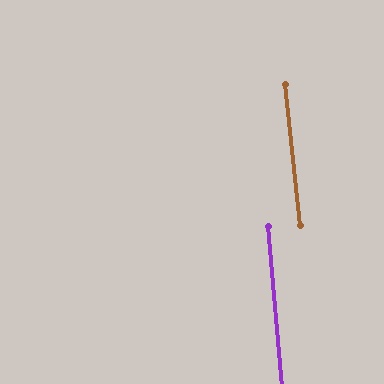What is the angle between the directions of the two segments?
Approximately 1 degree.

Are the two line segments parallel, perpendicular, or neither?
Parallel — their directions differ by only 1.4°.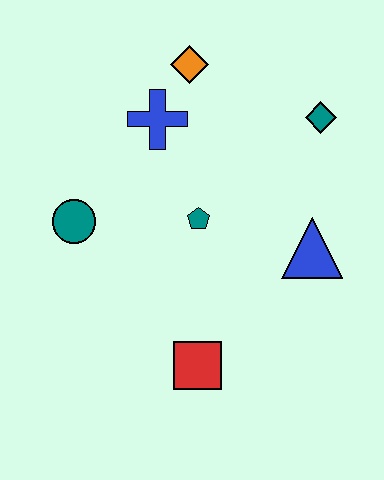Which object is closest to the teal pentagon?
The blue cross is closest to the teal pentagon.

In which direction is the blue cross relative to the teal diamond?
The blue cross is to the left of the teal diamond.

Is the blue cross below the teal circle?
No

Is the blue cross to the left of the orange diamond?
Yes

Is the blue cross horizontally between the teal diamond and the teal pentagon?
No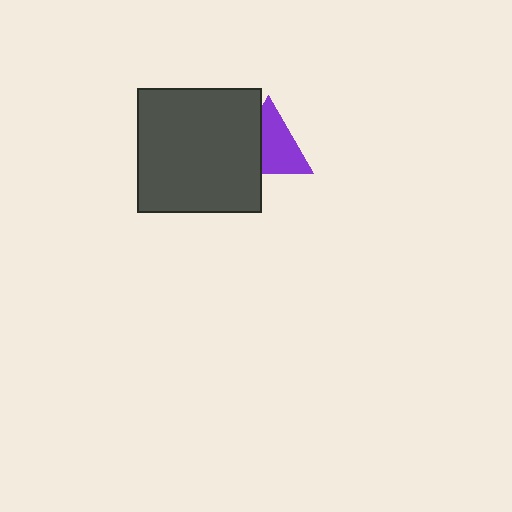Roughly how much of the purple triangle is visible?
About half of it is visible (roughly 64%).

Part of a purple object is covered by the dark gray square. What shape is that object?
It is a triangle.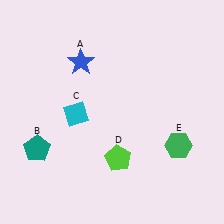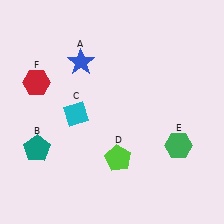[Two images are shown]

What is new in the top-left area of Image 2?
A red hexagon (F) was added in the top-left area of Image 2.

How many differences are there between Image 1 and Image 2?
There is 1 difference between the two images.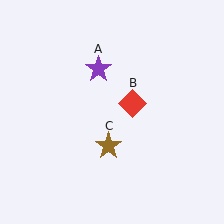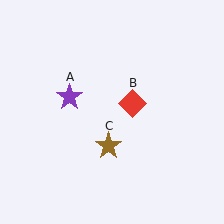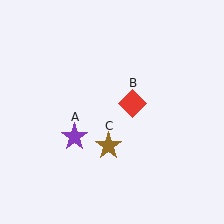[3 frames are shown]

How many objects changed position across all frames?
1 object changed position: purple star (object A).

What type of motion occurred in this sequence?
The purple star (object A) rotated counterclockwise around the center of the scene.